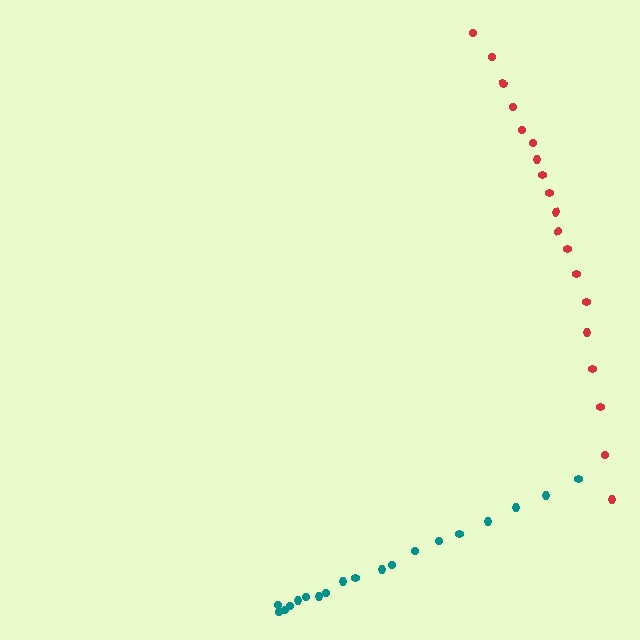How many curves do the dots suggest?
There are 2 distinct paths.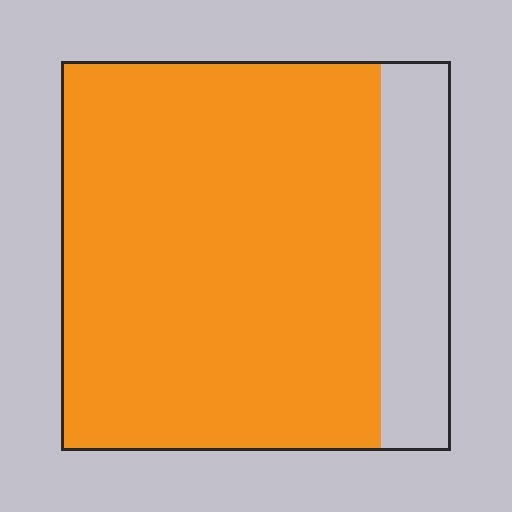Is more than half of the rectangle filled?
Yes.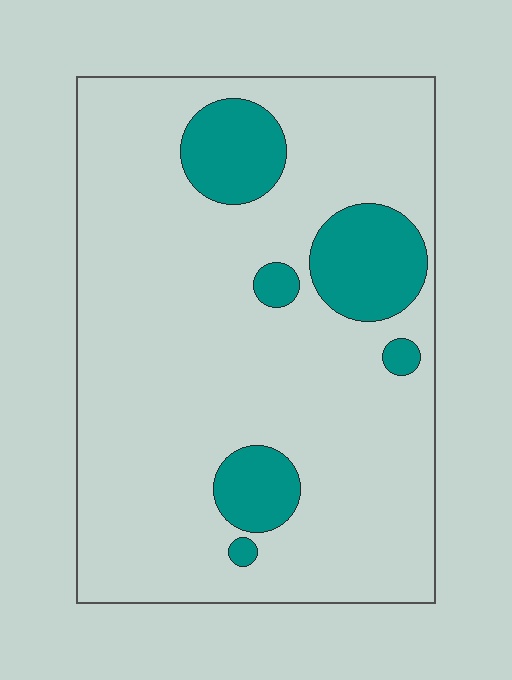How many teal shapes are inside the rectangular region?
6.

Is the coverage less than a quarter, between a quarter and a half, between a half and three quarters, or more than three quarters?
Less than a quarter.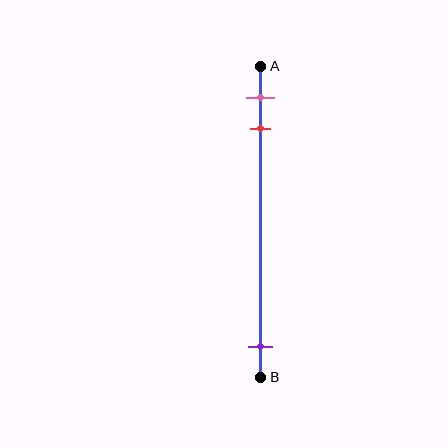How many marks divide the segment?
There are 3 marks dividing the segment.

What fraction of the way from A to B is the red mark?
The red mark is approximately 20% (0.2) of the way from A to B.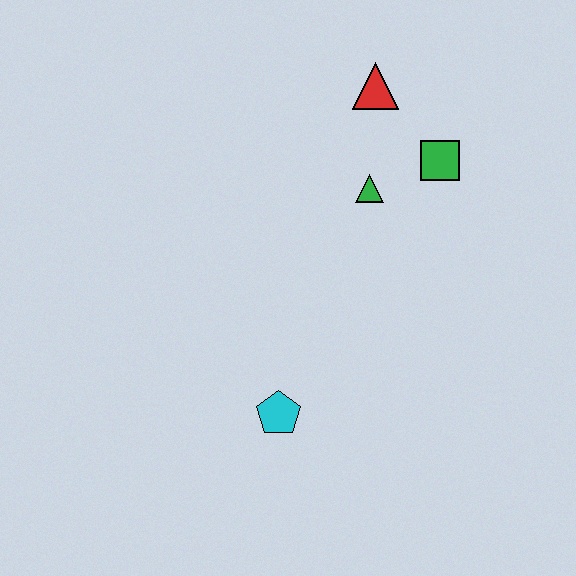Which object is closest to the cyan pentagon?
The green triangle is closest to the cyan pentagon.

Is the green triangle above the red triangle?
No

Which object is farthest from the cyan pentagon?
The red triangle is farthest from the cyan pentagon.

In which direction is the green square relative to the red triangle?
The green square is below the red triangle.